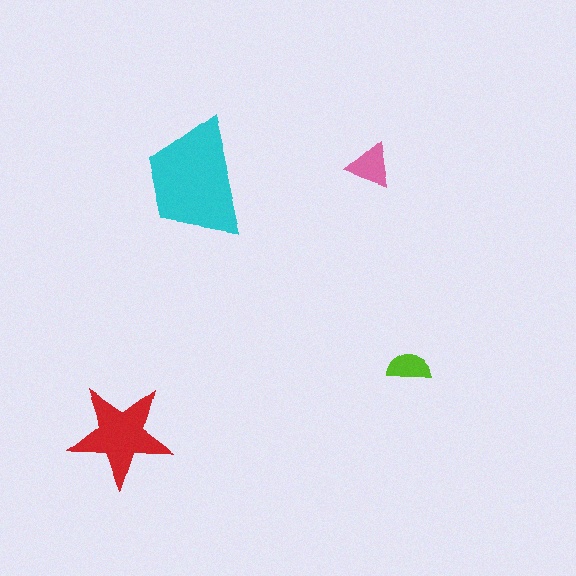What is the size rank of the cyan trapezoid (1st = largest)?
1st.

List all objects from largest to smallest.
The cyan trapezoid, the red star, the pink triangle, the lime semicircle.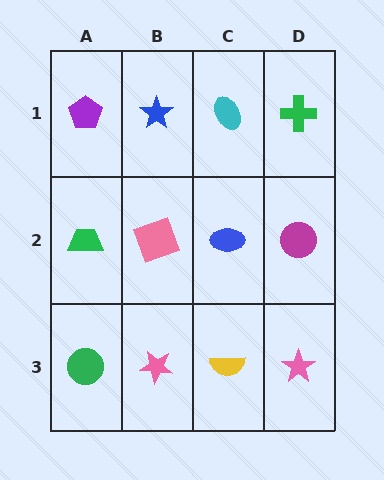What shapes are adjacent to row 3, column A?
A green trapezoid (row 2, column A), a pink star (row 3, column B).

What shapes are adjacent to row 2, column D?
A green cross (row 1, column D), a pink star (row 3, column D), a blue ellipse (row 2, column C).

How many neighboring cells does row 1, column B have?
3.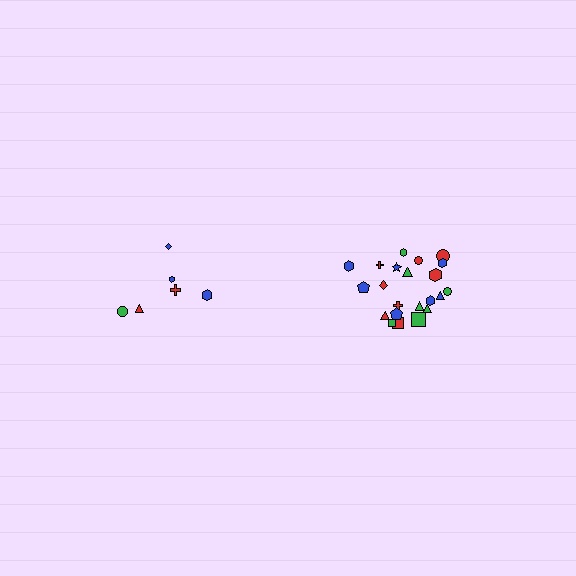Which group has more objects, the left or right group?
The right group.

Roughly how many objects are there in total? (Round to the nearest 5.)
Roughly 30 objects in total.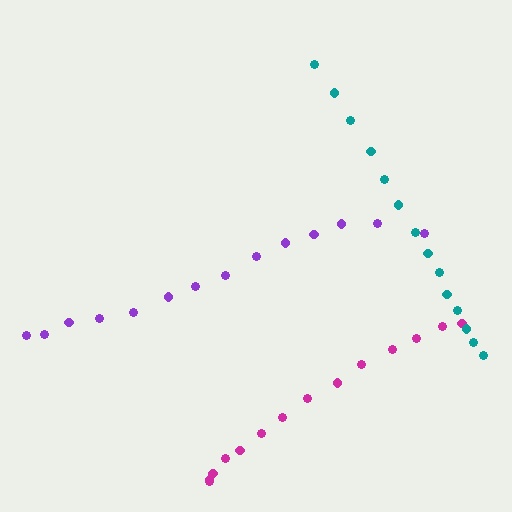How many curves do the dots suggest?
There are 3 distinct paths.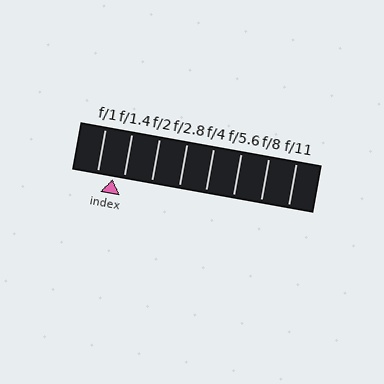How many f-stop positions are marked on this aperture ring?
There are 8 f-stop positions marked.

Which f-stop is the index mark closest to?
The index mark is closest to f/1.4.